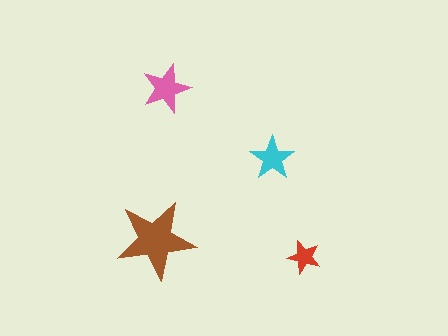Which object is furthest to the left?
The brown star is leftmost.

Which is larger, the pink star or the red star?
The pink one.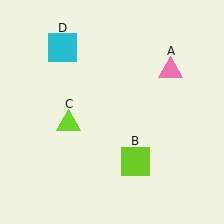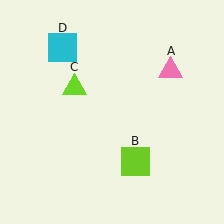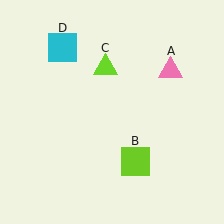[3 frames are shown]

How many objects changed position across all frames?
1 object changed position: lime triangle (object C).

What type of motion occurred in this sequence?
The lime triangle (object C) rotated clockwise around the center of the scene.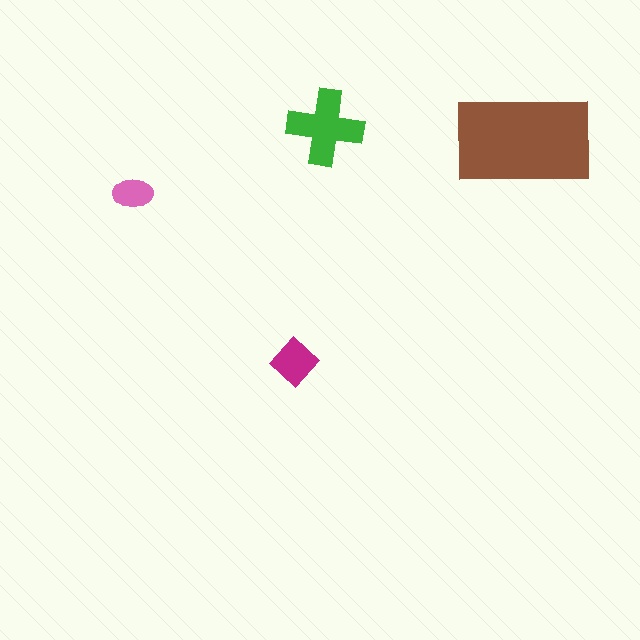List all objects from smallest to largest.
The pink ellipse, the magenta diamond, the green cross, the brown rectangle.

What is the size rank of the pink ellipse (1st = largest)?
4th.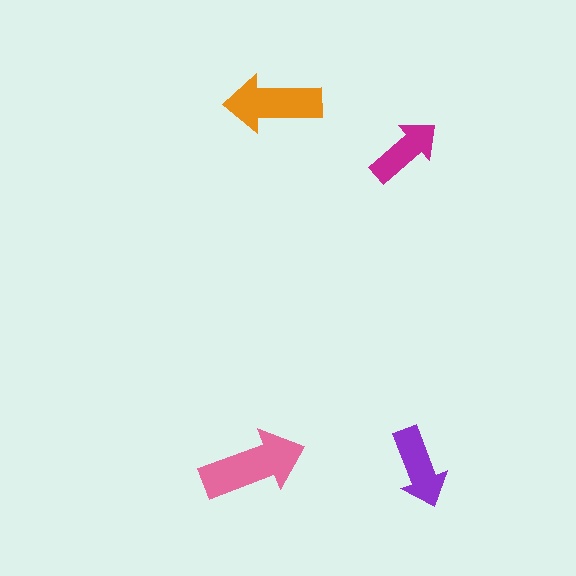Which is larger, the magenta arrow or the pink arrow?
The pink one.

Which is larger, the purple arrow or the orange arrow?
The orange one.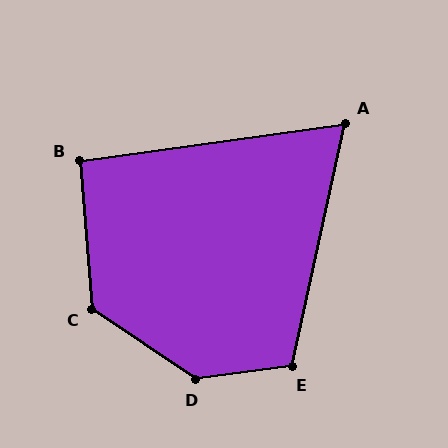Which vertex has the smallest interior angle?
A, at approximately 70 degrees.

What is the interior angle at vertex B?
Approximately 93 degrees (approximately right).